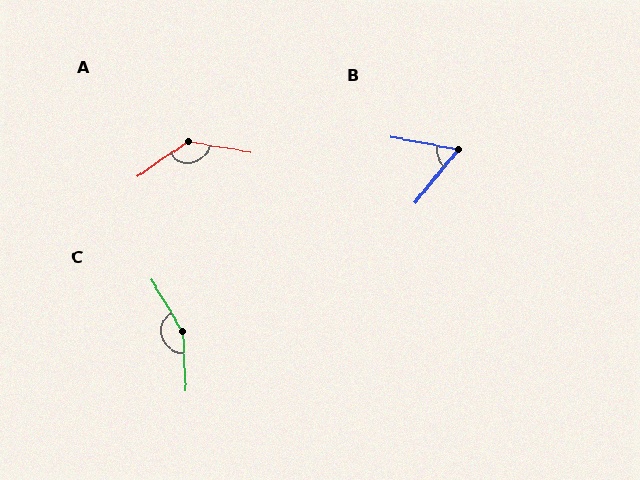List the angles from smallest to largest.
B (62°), A (135°), C (151°).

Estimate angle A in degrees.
Approximately 135 degrees.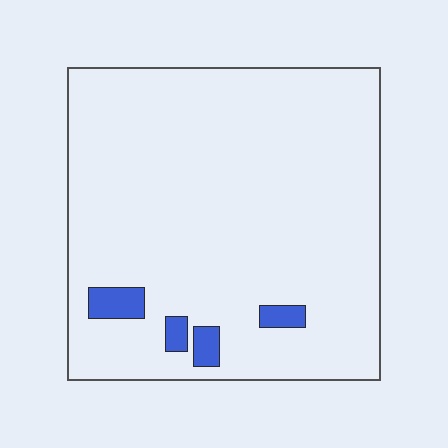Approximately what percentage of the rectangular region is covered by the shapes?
Approximately 5%.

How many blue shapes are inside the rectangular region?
4.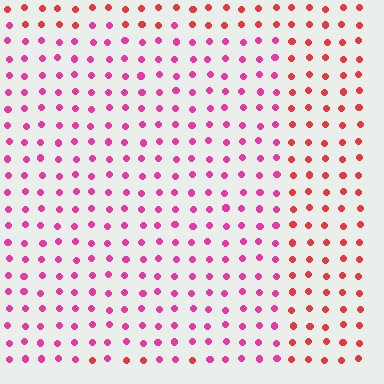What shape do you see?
I see a rectangle.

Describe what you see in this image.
The image is filled with small red elements in a uniform arrangement. A rectangle-shaped region is visible where the elements are tinted to a slightly different hue, forming a subtle color boundary.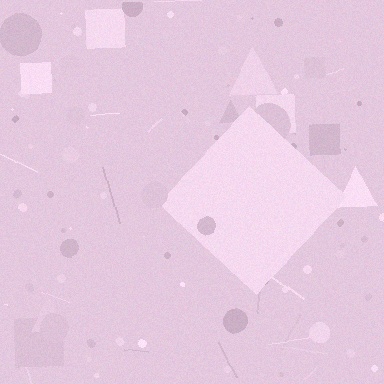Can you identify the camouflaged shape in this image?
The camouflaged shape is a diamond.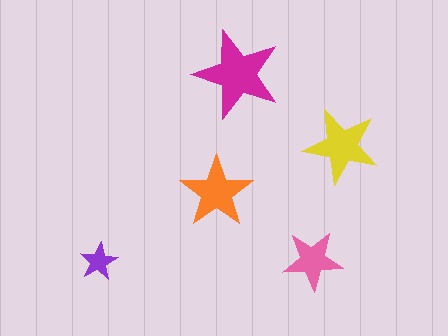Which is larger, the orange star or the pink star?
The orange one.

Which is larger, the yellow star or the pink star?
The yellow one.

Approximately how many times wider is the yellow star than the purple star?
About 2 times wider.